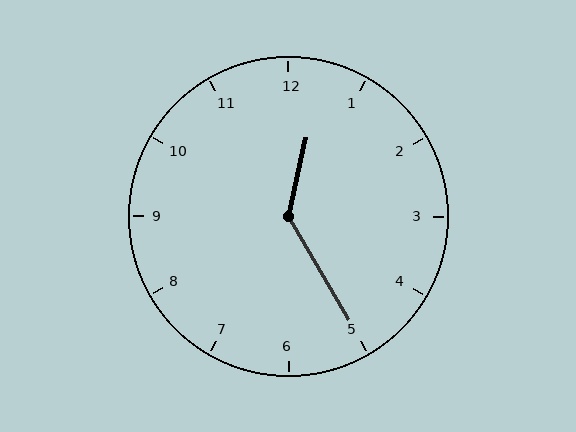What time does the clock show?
12:25.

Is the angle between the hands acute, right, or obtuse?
It is obtuse.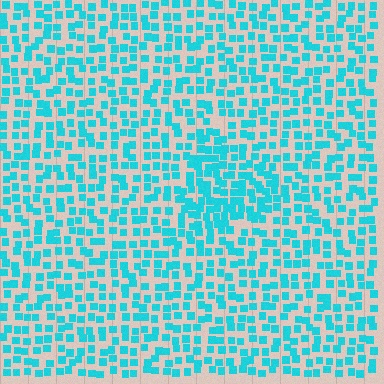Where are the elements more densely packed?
The elements are more densely packed inside the triangle boundary.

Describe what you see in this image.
The image contains small cyan elements arranged at two different densities. A triangle-shaped region is visible where the elements are more densely packed than the surrounding area.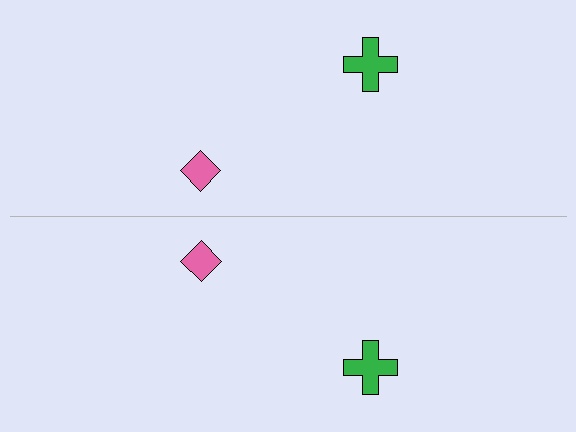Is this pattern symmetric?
Yes, this pattern has bilateral (reflection) symmetry.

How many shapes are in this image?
There are 4 shapes in this image.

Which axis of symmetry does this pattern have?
The pattern has a horizontal axis of symmetry running through the center of the image.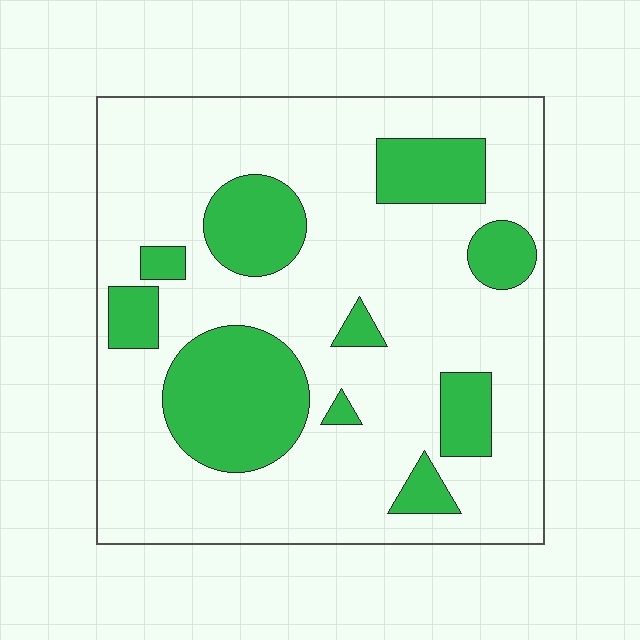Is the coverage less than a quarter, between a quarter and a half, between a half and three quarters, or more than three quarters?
Between a quarter and a half.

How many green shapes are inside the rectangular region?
10.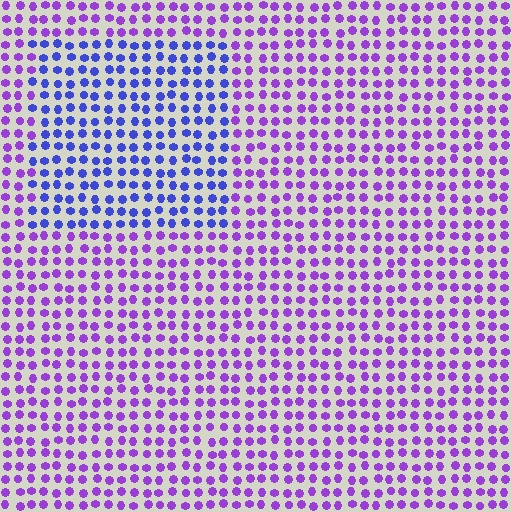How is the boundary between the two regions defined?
The boundary is defined purely by a slight shift in hue (about 41 degrees). Spacing, size, and orientation are identical on both sides.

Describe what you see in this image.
The image is filled with small purple elements in a uniform arrangement. A rectangle-shaped region is visible where the elements are tinted to a slightly different hue, forming a subtle color boundary.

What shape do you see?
I see a rectangle.